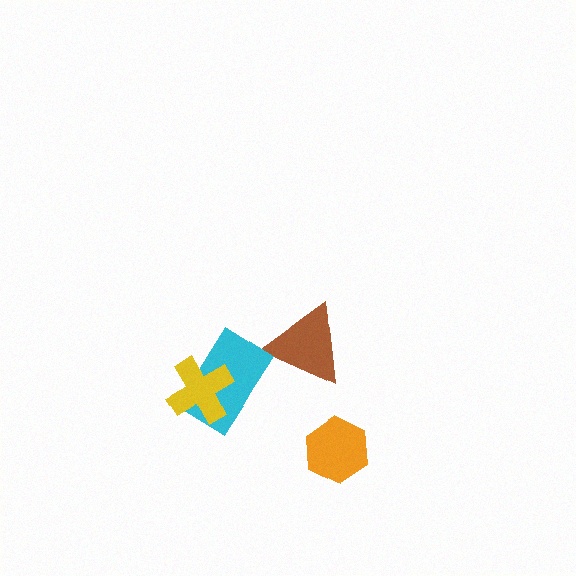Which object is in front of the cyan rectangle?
The yellow cross is in front of the cyan rectangle.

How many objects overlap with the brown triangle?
0 objects overlap with the brown triangle.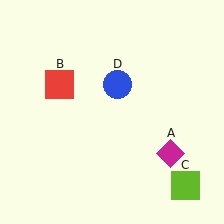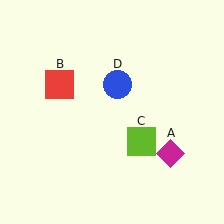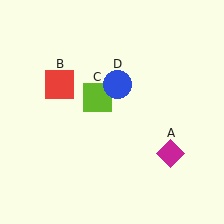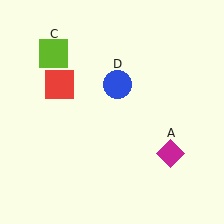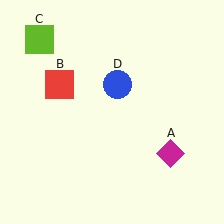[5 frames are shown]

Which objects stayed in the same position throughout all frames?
Magenta diamond (object A) and red square (object B) and blue circle (object D) remained stationary.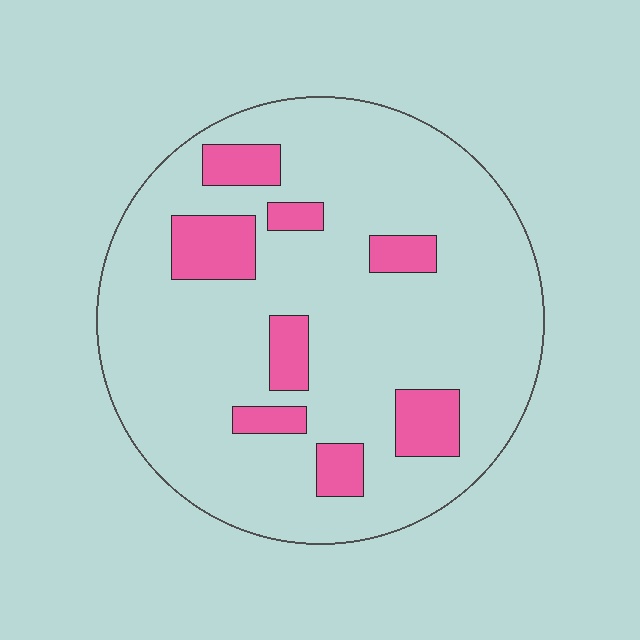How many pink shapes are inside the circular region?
8.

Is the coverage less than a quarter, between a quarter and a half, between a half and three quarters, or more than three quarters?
Less than a quarter.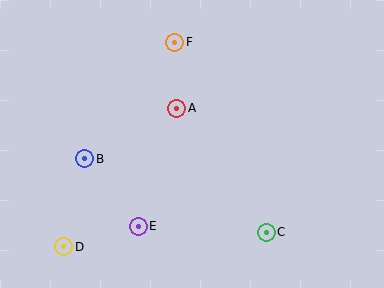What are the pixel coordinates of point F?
Point F is at (175, 42).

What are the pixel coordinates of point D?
Point D is at (64, 247).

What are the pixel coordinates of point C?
Point C is at (266, 232).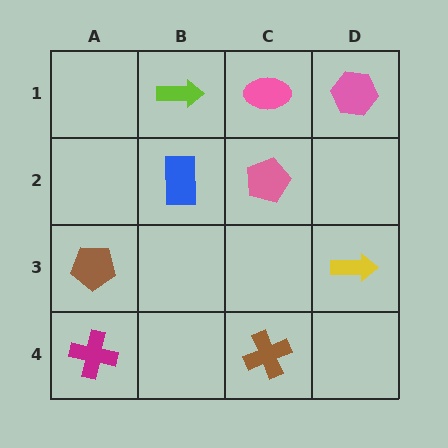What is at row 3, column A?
A brown pentagon.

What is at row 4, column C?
A brown cross.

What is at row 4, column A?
A magenta cross.